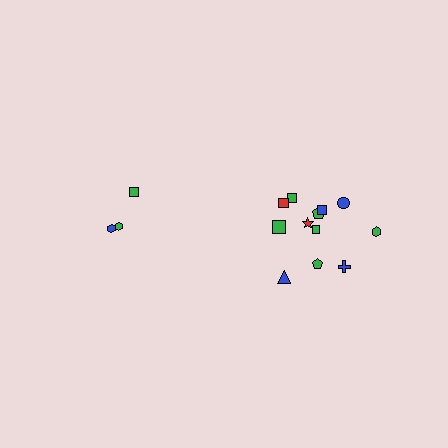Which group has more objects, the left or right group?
The right group.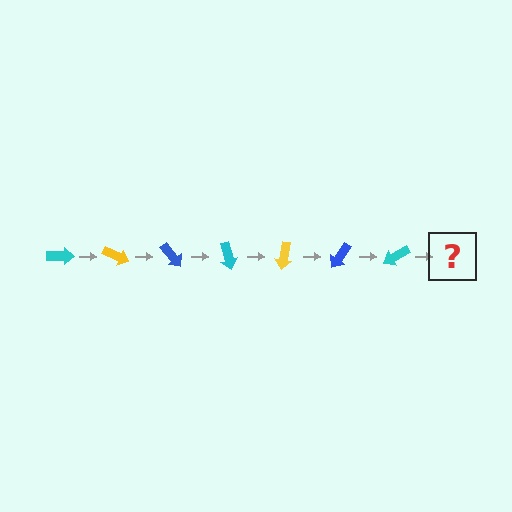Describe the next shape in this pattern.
It should be a yellow arrow, rotated 175 degrees from the start.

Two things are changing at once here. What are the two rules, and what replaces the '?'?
The two rules are that it rotates 25 degrees each step and the color cycles through cyan, yellow, and blue. The '?' should be a yellow arrow, rotated 175 degrees from the start.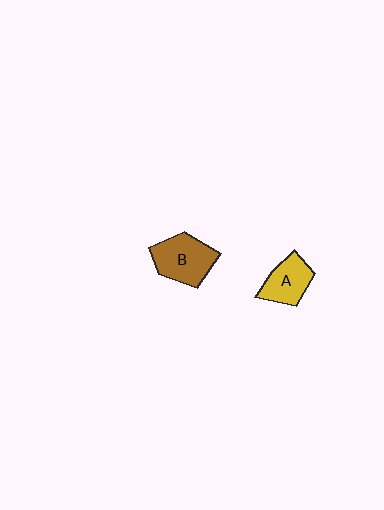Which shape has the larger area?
Shape B (brown).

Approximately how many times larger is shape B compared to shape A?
Approximately 1.3 times.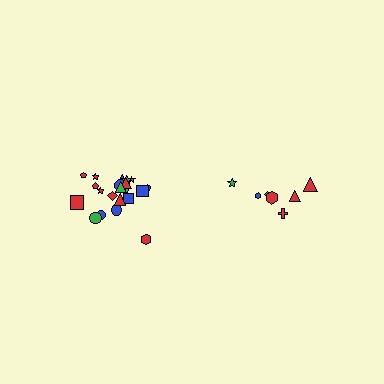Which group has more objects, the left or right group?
The left group.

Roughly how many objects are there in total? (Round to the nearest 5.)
Roughly 30 objects in total.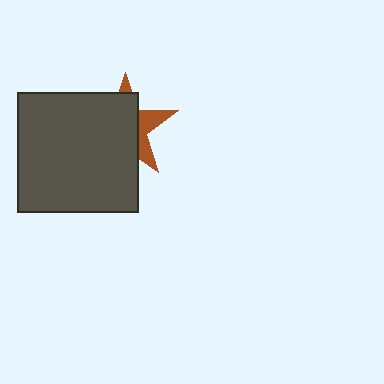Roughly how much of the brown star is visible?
A small part of it is visible (roughly 30%).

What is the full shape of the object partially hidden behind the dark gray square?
The partially hidden object is a brown star.